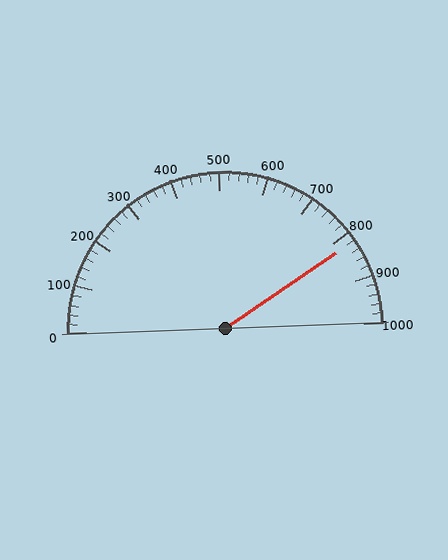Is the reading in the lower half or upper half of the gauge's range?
The reading is in the upper half of the range (0 to 1000).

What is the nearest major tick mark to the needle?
The nearest major tick mark is 800.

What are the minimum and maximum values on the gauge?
The gauge ranges from 0 to 1000.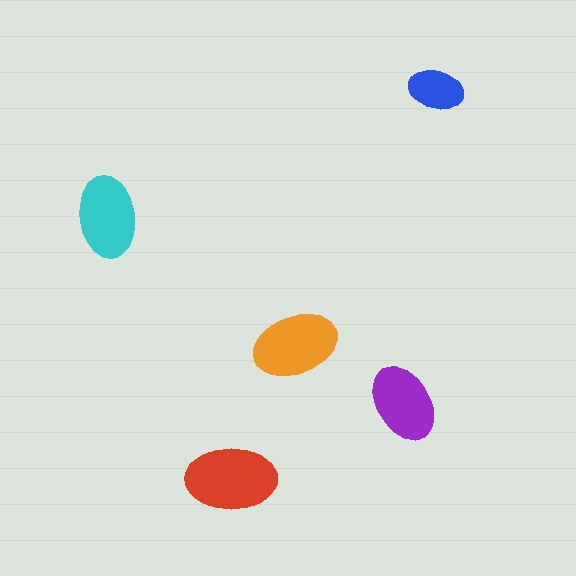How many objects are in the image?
There are 5 objects in the image.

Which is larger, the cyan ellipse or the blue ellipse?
The cyan one.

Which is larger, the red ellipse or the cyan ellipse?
The red one.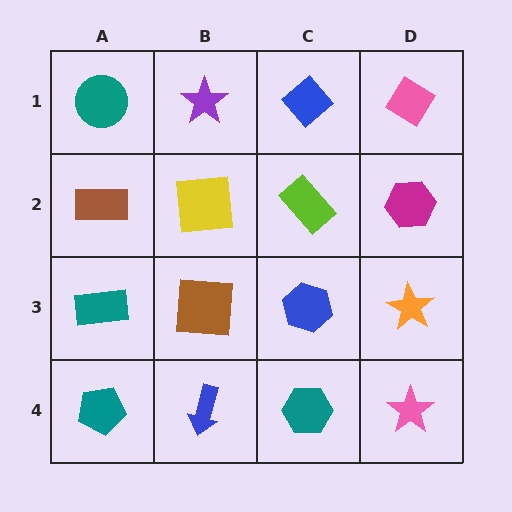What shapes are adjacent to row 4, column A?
A teal rectangle (row 3, column A), a blue arrow (row 4, column B).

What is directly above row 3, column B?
A yellow square.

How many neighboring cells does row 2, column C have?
4.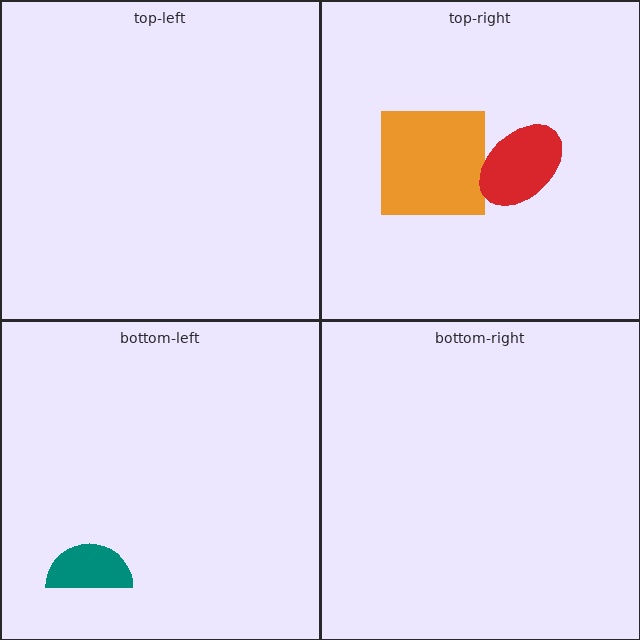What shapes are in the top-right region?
The orange square, the red ellipse.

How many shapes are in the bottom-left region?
1.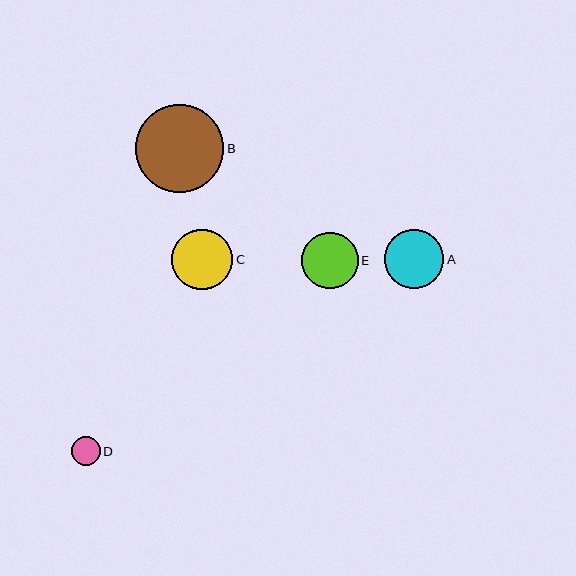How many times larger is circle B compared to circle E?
Circle B is approximately 1.6 times the size of circle E.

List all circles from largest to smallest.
From largest to smallest: B, C, A, E, D.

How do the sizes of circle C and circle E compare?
Circle C and circle E are approximately the same size.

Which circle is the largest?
Circle B is the largest with a size of approximately 88 pixels.